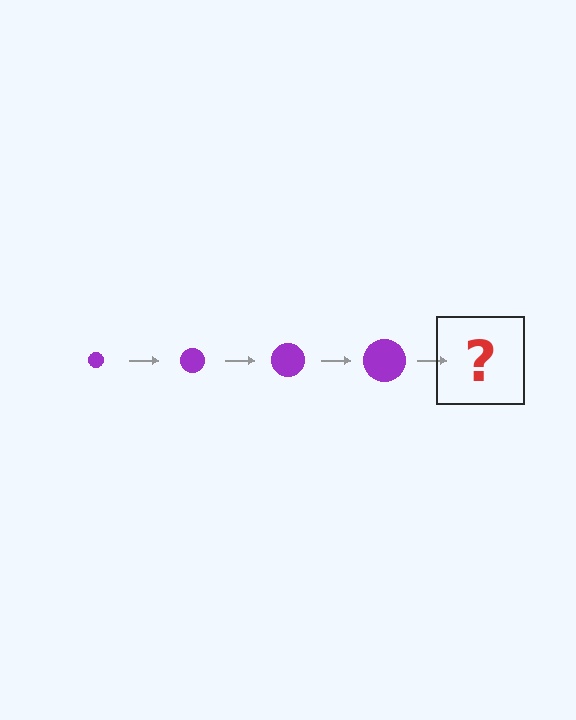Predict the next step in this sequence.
The next step is a purple circle, larger than the previous one.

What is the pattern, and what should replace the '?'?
The pattern is that the circle gets progressively larger each step. The '?' should be a purple circle, larger than the previous one.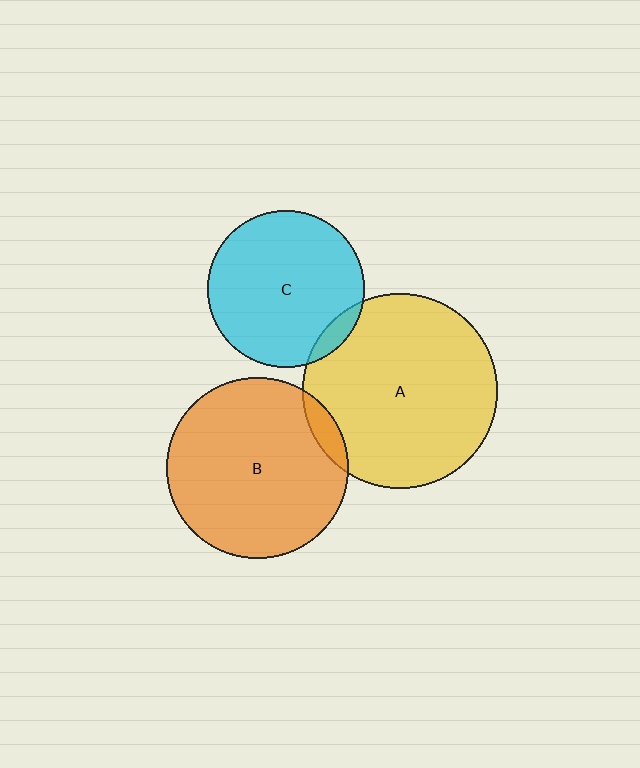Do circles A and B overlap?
Yes.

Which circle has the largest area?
Circle A (yellow).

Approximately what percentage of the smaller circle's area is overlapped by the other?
Approximately 5%.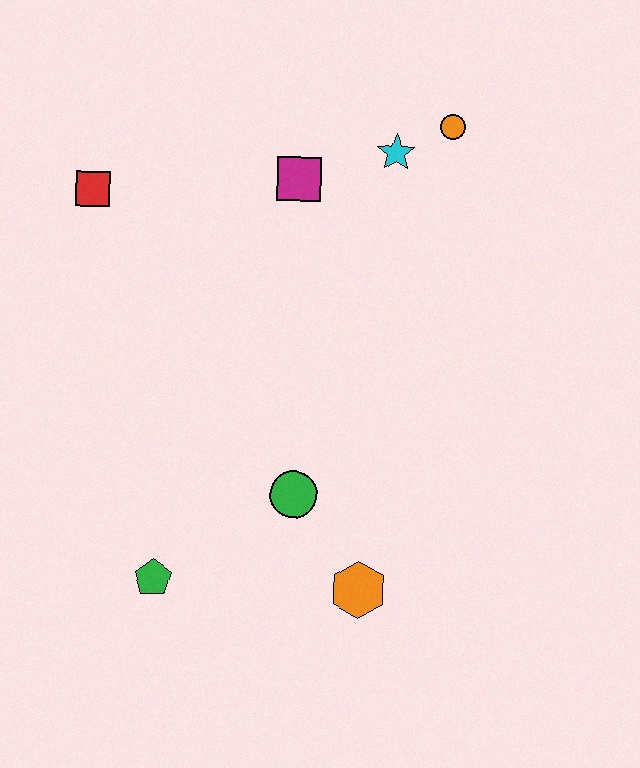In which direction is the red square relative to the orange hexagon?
The red square is above the orange hexagon.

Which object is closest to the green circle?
The orange hexagon is closest to the green circle.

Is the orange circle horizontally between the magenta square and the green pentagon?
No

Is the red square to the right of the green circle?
No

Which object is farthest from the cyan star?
The green pentagon is farthest from the cyan star.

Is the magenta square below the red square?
No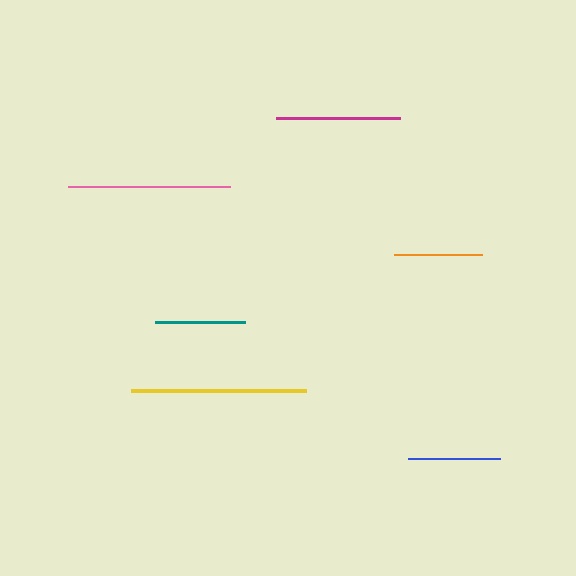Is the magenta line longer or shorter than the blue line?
The magenta line is longer than the blue line.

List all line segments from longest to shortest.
From longest to shortest: yellow, pink, magenta, blue, teal, orange.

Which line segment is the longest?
The yellow line is the longest at approximately 175 pixels.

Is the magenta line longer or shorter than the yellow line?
The yellow line is longer than the magenta line.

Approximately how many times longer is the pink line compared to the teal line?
The pink line is approximately 1.8 times the length of the teal line.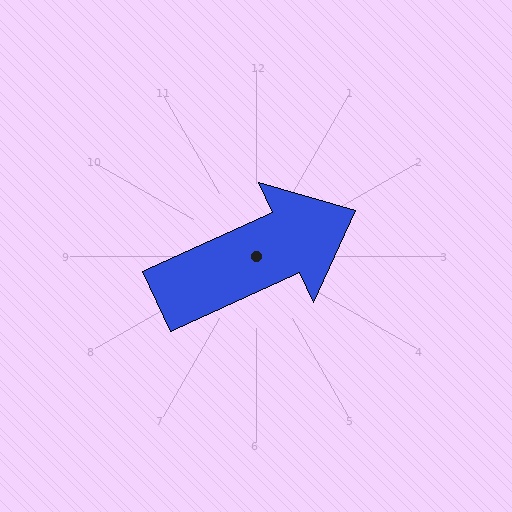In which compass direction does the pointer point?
Northeast.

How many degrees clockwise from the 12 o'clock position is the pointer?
Approximately 65 degrees.